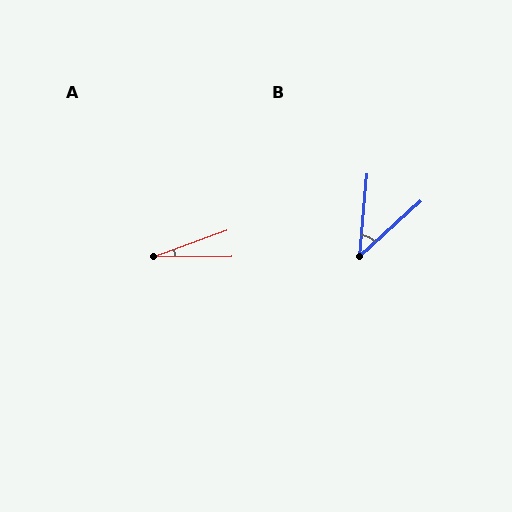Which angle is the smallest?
A, at approximately 20 degrees.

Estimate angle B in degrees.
Approximately 43 degrees.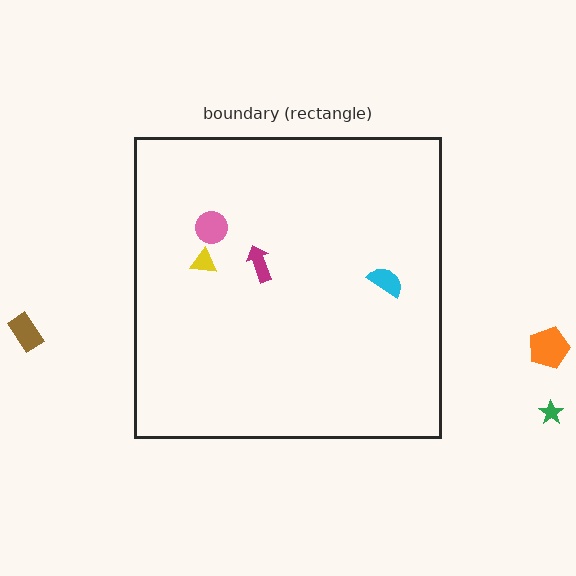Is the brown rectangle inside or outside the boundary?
Outside.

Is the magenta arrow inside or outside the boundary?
Inside.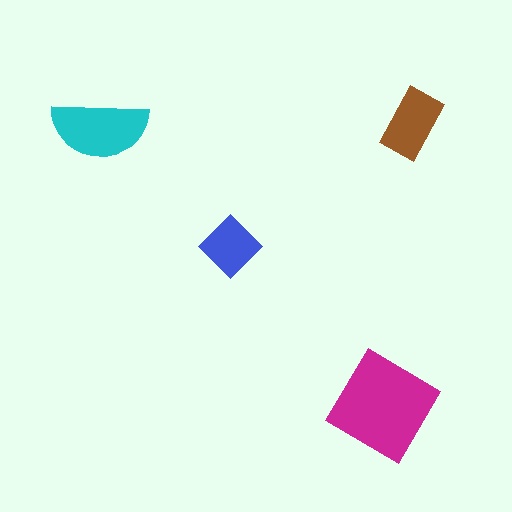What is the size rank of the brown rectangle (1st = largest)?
3rd.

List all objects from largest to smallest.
The magenta diamond, the cyan semicircle, the brown rectangle, the blue diamond.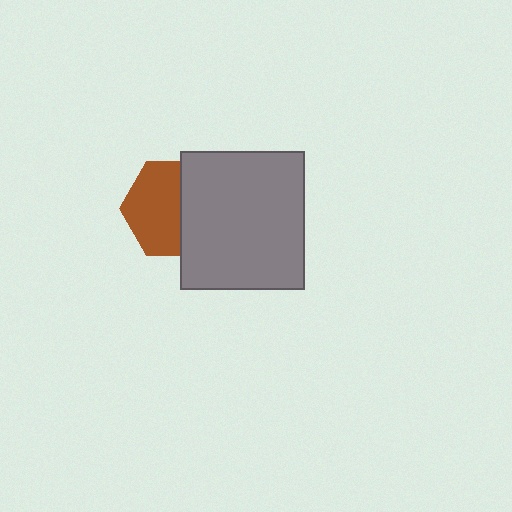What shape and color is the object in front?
The object in front is a gray rectangle.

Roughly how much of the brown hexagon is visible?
About half of it is visible (roughly 57%).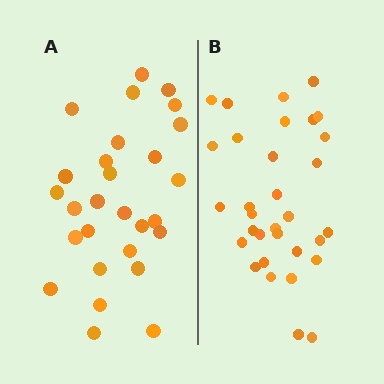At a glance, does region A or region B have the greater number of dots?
Region B (the right region) has more dots.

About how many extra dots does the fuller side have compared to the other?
Region B has about 4 more dots than region A.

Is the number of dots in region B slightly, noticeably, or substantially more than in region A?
Region B has only slightly more — the two regions are fairly close. The ratio is roughly 1.1 to 1.